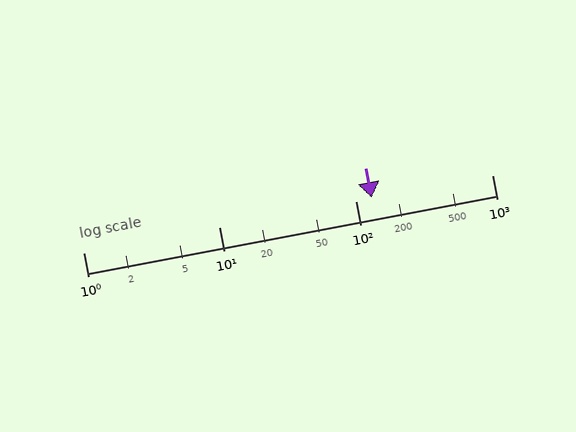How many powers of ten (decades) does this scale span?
The scale spans 3 decades, from 1 to 1000.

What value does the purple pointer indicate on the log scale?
The pointer indicates approximately 130.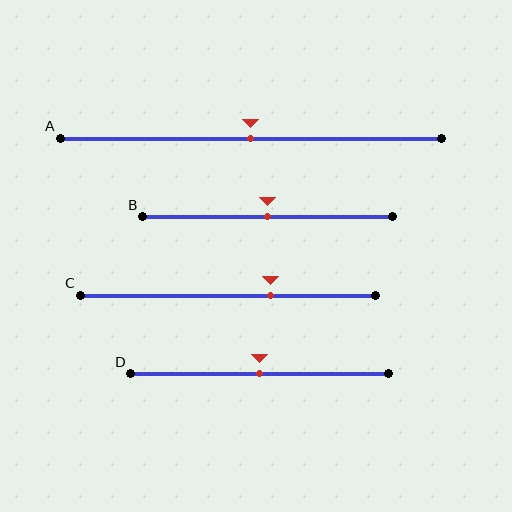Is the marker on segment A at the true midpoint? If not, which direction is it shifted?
Yes, the marker on segment A is at the true midpoint.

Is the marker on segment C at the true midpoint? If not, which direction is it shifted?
No, the marker on segment C is shifted to the right by about 15% of the segment length.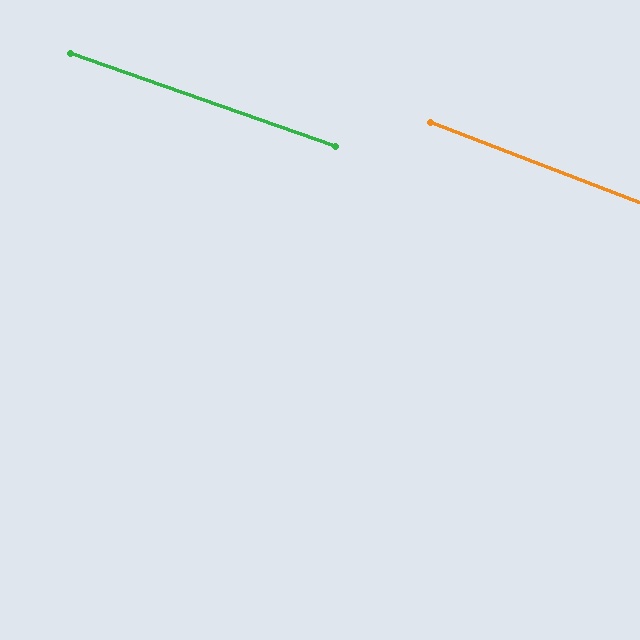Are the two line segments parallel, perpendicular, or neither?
Parallel — their directions differ by only 1.3°.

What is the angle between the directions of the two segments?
Approximately 1 degree.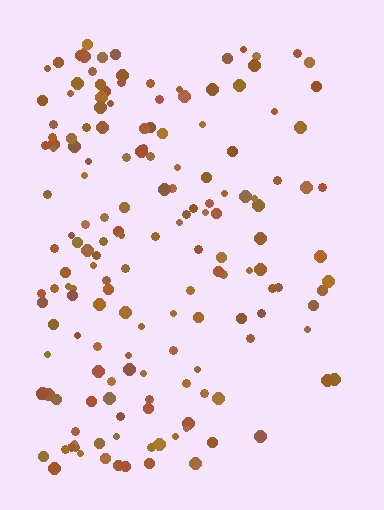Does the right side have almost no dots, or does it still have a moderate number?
Still a moderate number, just noticeably fewer than the left.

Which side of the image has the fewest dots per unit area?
The right.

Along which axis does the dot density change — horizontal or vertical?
Horizontal.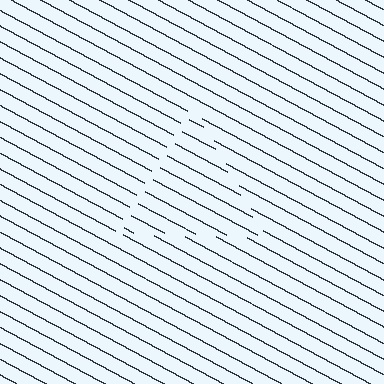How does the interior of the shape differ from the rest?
The interior of the shape contains the same grating, shifted by half a period — the contour is defined by the phase discontinuity where line-ends from the inner and outer gratings abut.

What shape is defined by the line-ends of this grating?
An illusory triangle. The interior of the shape contains the same grating, shifted by half a period — the contour is defined by the phase discontinuity where line-ends from the inner and outer gratings abut.